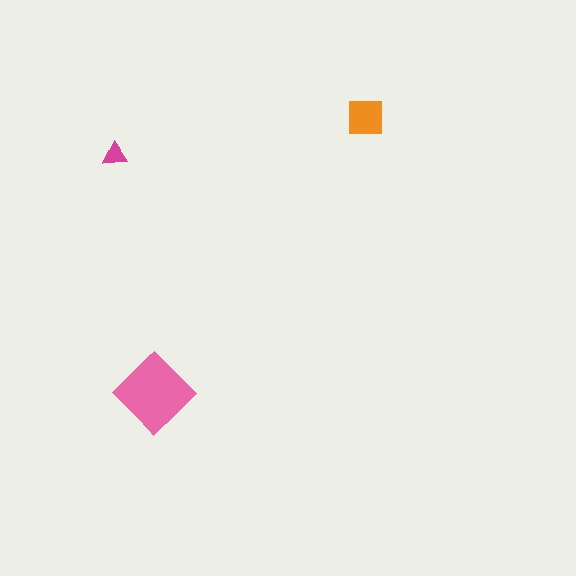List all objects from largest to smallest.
The pink diamond, the orange square, the magenta triangle.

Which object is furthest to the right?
The orange square is rightmost.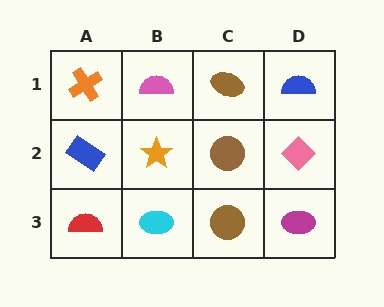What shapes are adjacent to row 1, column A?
A blue rectangle (row 2, column A), a pink semicircle (row 1, column B).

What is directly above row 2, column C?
A brown ellipse.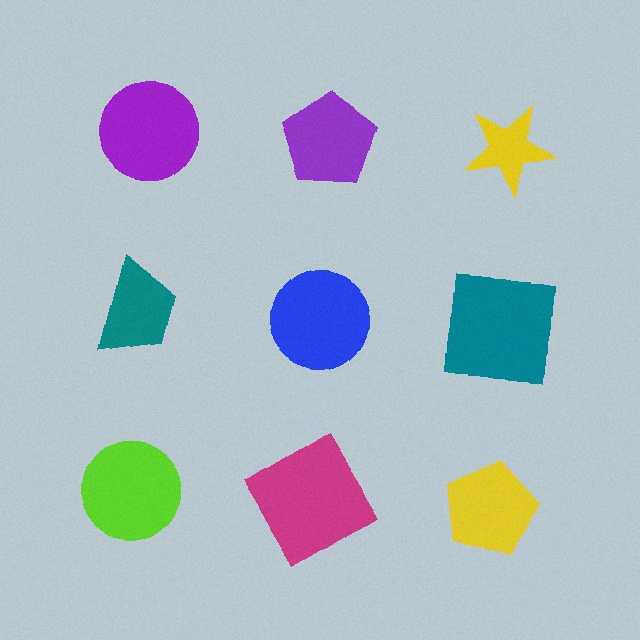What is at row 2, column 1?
A teal trapezoid.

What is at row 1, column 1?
A purple circle.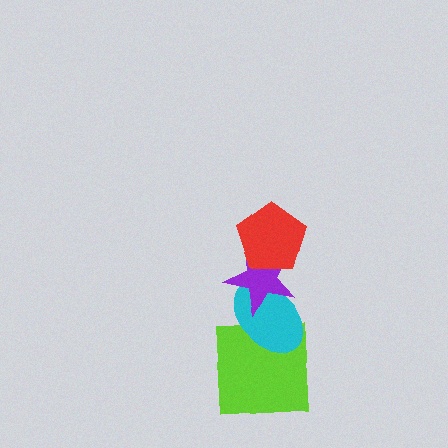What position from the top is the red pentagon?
The red pentagon is 1st from the top.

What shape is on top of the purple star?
The red pentagon is on top of the purple star.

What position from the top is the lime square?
The lime square is 4th from the top.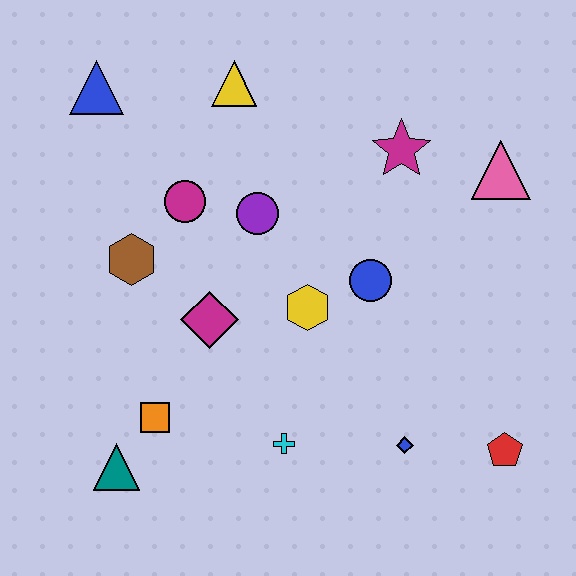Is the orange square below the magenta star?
Yes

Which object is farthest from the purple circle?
The red pentagon is farthest from the purple circle.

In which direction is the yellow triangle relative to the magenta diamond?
The yellow triangle is above the magenta diamond.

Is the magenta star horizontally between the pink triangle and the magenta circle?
Yes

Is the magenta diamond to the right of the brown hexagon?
Yes